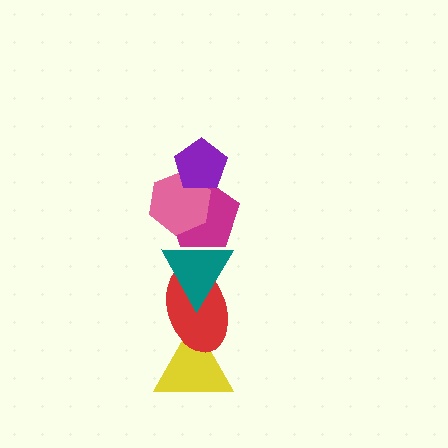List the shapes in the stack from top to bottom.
From top to bottom: the purple pentagon, the pink hexagon, the magenta pentagon, the teal triangle, the red ellipse, the yellow triangle.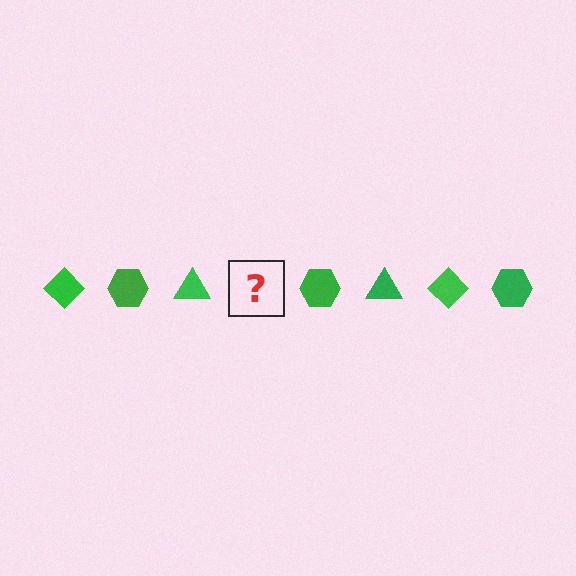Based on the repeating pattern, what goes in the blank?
The blank should be a green diamond.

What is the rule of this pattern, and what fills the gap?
The rule is that the pattern cycles through diamond, hexagon, triangle shapes in green. The gap should be filled with a green diamond.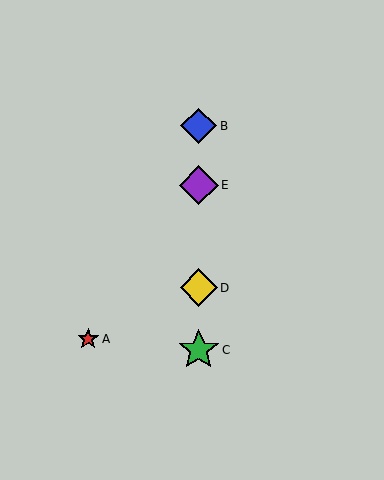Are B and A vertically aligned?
No, B is at x≈199 and A is at x≈88.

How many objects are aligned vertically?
4 objects (B, C, D, E) are aligned vertically.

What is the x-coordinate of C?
Object C is at x≈199.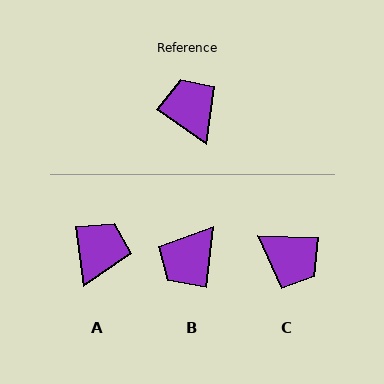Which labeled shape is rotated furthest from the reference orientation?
C, about 148 degrees away.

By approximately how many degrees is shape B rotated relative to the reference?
Approximately 118 degrees counter-clockwise.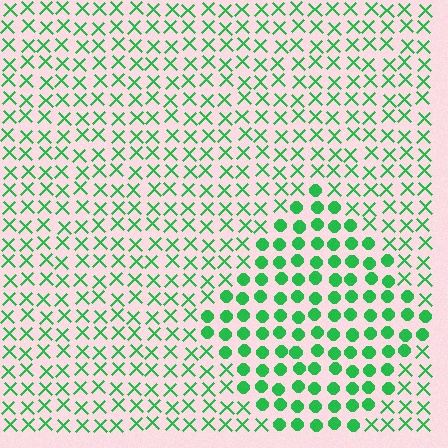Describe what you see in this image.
The image is filled with small green elements arranged in a uniform grid. A diamond-shaped region contains circles, while the surrounding area contains X marks. The boundary is defined purely by the change in element shape.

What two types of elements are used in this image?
The image uses circles inside the diamond region and X marks outside it.